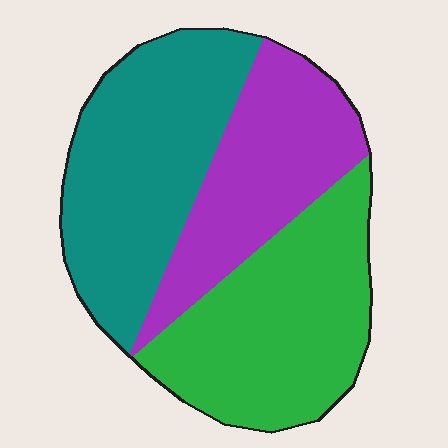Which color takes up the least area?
Purple, at roughly 25%.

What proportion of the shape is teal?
Teal covers 37% of the shape.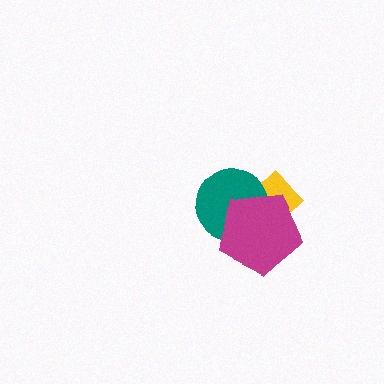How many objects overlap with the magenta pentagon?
2 objects overlap with the magenta pentagon.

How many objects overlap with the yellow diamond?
2 objects overlap with the yellow diamond.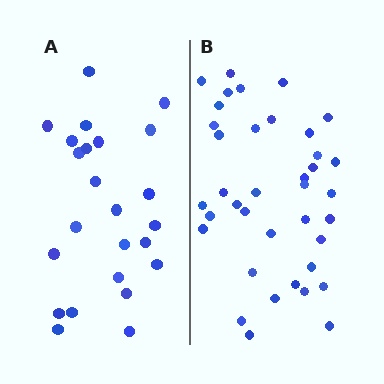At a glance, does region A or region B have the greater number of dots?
Region B (the right region) has more dots.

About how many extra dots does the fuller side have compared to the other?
Region B has approximately 15 more dots than region A.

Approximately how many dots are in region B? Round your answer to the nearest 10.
About 40 dots. (The exact count is 38, which rounds to 40.)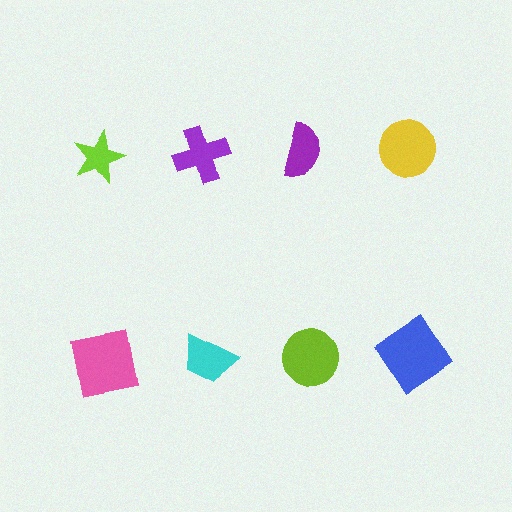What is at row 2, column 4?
A blue diamond.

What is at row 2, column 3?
A lime circle.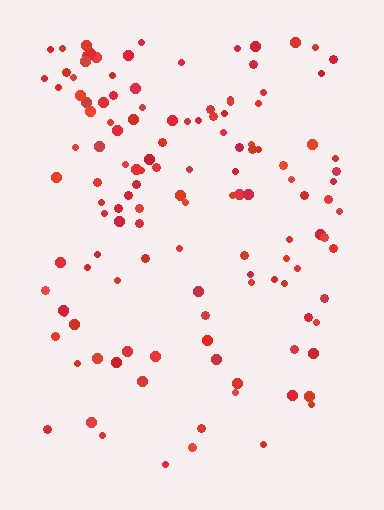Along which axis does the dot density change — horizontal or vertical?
Vertical.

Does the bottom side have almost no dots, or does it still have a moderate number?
Still a moderate number, just noticeably fewer than the top.